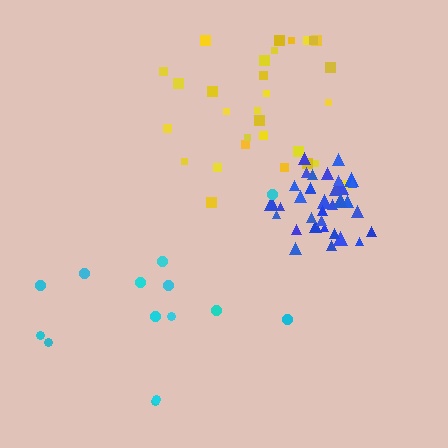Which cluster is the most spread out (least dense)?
Cyan.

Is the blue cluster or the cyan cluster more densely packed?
Blue.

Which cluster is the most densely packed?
Blue.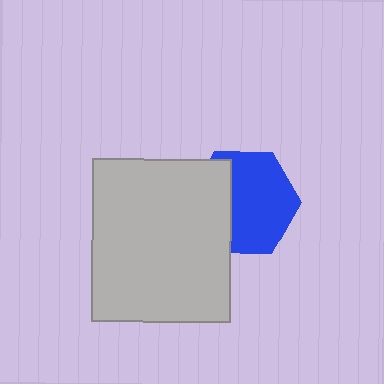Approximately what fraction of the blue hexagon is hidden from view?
Roughly 35% of the blue hexagon is hidden behind the light gray rectangle.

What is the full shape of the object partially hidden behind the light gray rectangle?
The partially hidden object is a blue hexagon.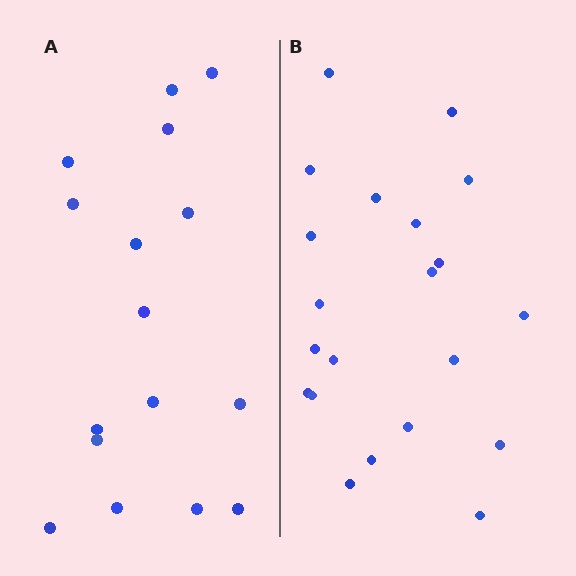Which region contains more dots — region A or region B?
Region B (the right region) has more dots.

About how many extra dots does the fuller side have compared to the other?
Region B has about 5 more dots than region A.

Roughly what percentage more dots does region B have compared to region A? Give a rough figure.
About 30% more.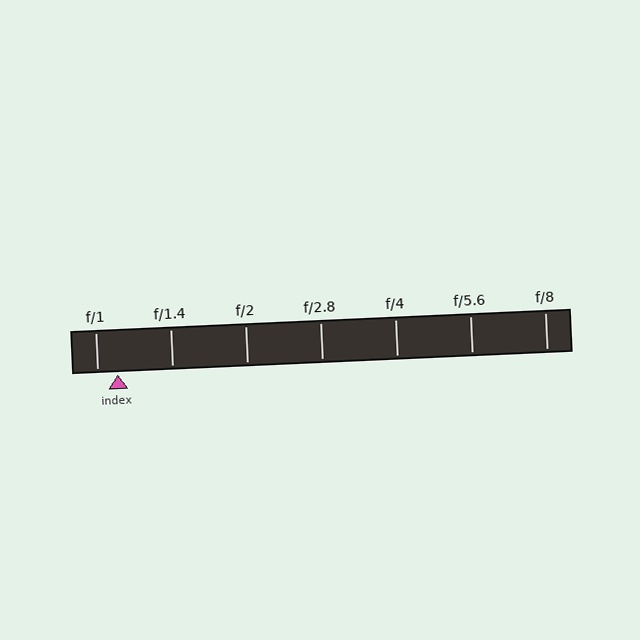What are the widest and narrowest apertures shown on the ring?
The widest aperture shown is f/1 and the narrowest is f/8.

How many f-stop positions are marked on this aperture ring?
There are 7 f-stop positions marked.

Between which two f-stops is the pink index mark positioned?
The index mark is between f/1 and f/1.4.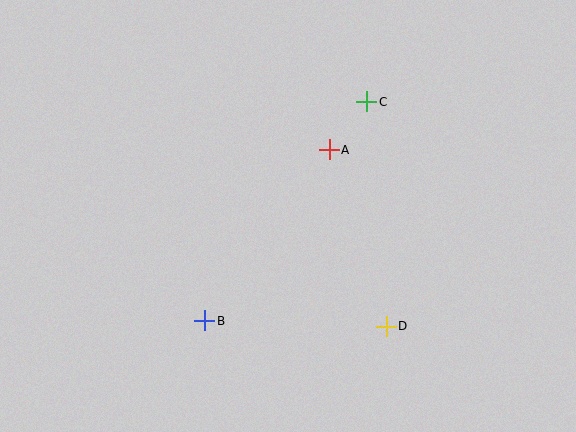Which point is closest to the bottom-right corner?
Point D is closest to the bottom-right corner.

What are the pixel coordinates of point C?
Point C is at (367, 102).